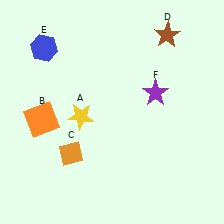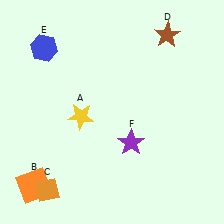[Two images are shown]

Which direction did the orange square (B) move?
The orange square (B) moved down.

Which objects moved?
The objects that moved are: the orange square (B), the orange diamond (C), the purple star (F).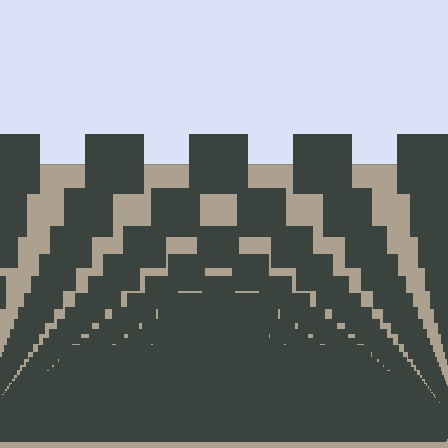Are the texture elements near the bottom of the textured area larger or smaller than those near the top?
Smaller. The gradient is inverted — elements near the bottom are smaller and denser.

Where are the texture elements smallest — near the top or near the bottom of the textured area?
Near the bottom.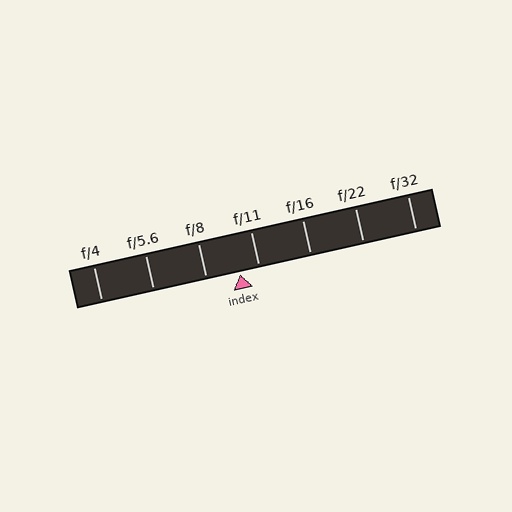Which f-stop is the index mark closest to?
The index mark is closest to f/11.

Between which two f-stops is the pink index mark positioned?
The index mark is between f/8 and f/11.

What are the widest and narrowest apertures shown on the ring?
The widest aperture shown is f/4 and the narrowest is f/32.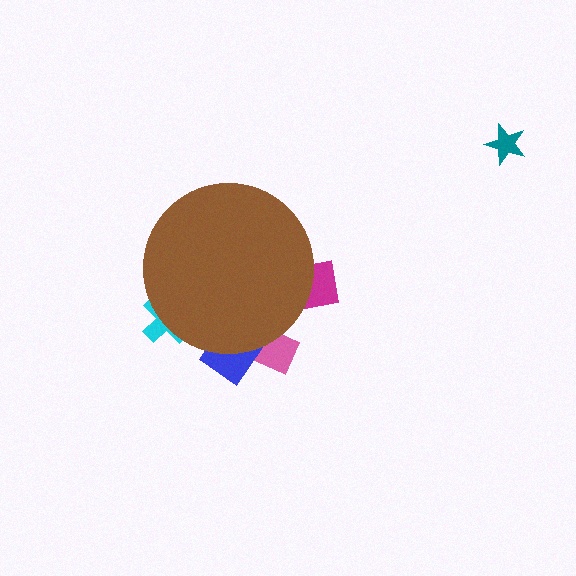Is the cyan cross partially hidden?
Yes, the cyan cross is partially hidden behind the brown circle.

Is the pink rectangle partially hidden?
Yes, the pink rectangle is partially hidden behind the brown circle.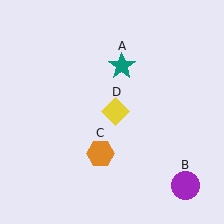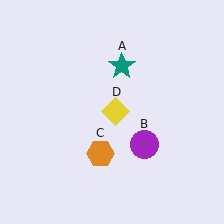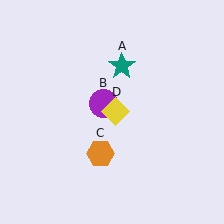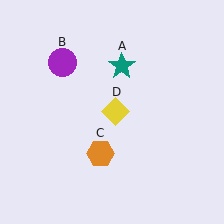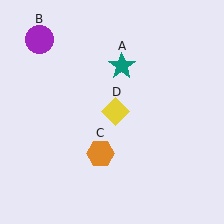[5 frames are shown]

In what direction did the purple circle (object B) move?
The purple circle (object B) moved up and to the left.